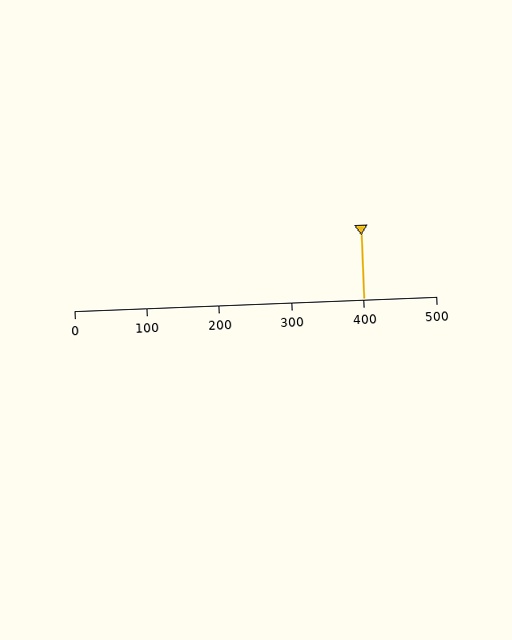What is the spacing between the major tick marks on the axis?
The major ticks are spaced 100 apart.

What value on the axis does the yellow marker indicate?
The marker indicates approximately 400.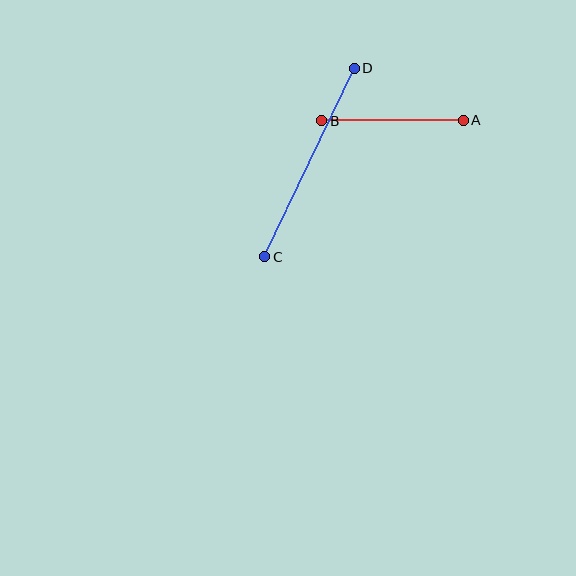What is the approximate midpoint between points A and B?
The midpoint is at approximately (393, 121) pixels.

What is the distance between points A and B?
The distance is approximately 142 pixels.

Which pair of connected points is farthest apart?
Points C and D are farthest apart.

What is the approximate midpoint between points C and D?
The midpoint is at approximately (310, 162) pixels.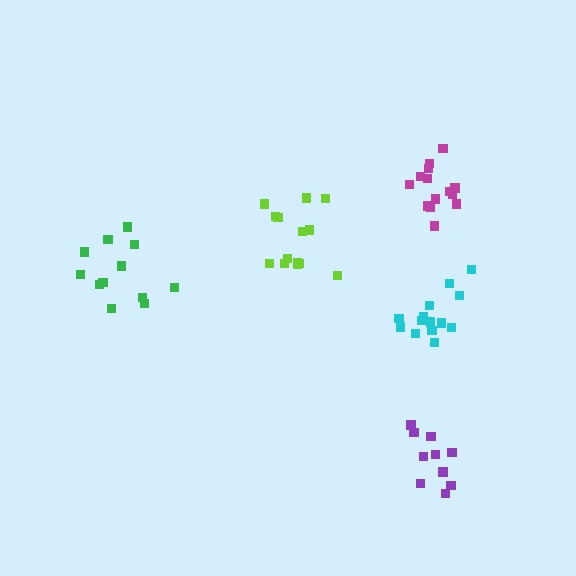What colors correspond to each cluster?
The clusters are colored: magenta, lime, green, cyan, purple.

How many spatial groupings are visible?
There are 5 spatial groupings.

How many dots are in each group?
Group 1: 14 dots, Group 2: 14 dots, Group 3: 12 dots, Group 4: 14 dots, Group 5: 10 dots (64 total).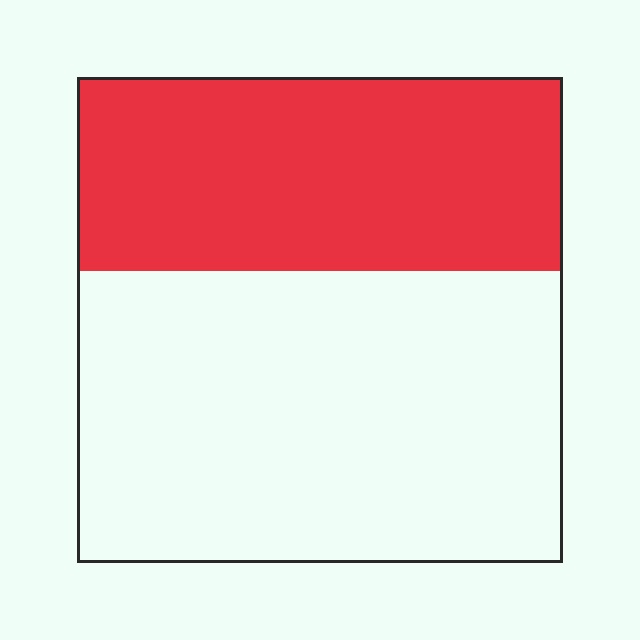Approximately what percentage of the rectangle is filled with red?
Approximately 40%.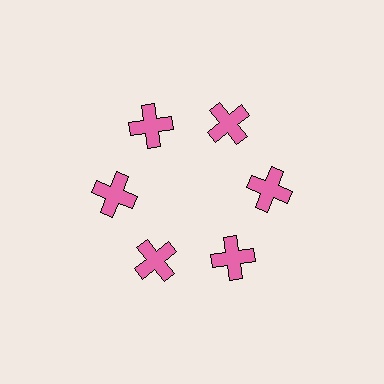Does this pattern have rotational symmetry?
Yes, this pattern has 6-fold rotational symmetry. It looks the same after rotating 60 degrees around the center.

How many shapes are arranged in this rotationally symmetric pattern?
There are 6 shapes, arranged in 6 groups of 1.